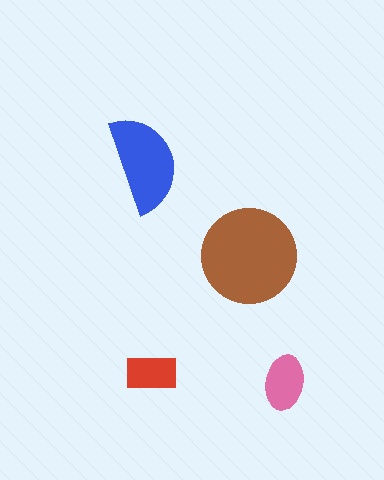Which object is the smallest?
The red rectangle.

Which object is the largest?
The brown circle.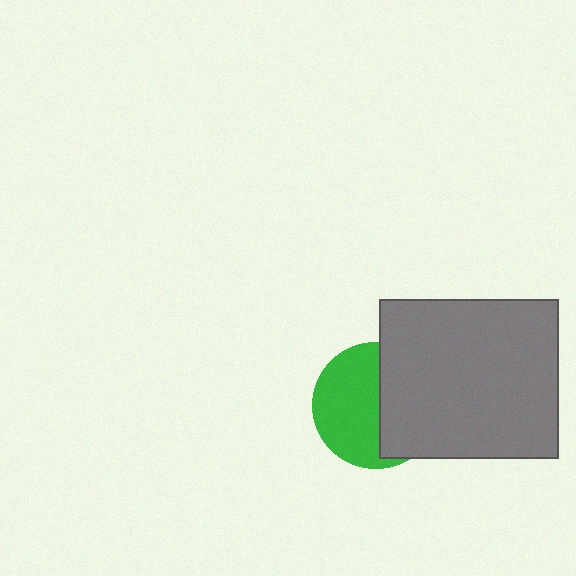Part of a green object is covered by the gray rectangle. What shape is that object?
It is a circle.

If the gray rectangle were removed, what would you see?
You would see the complete green circle.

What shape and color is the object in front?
The object in front is a gray rectangle.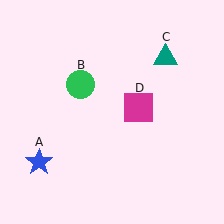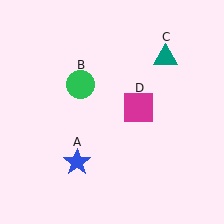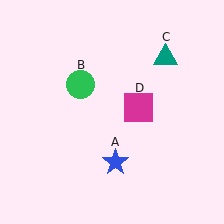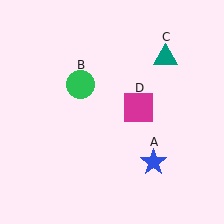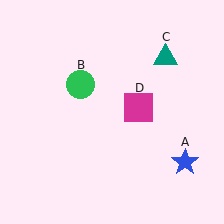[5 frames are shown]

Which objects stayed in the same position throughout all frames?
Green circle (object B) and teal triangle (object C) and magenta square (object D) remained stationary.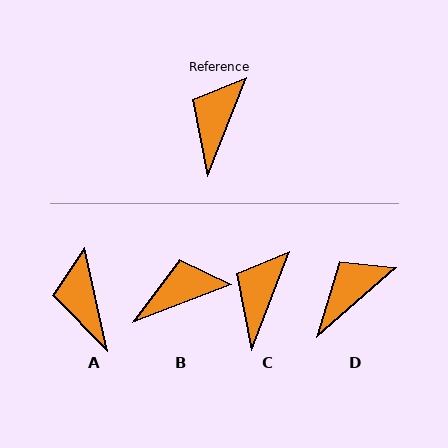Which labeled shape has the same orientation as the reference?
C.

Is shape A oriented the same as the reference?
No, it is off by about 34 degrees.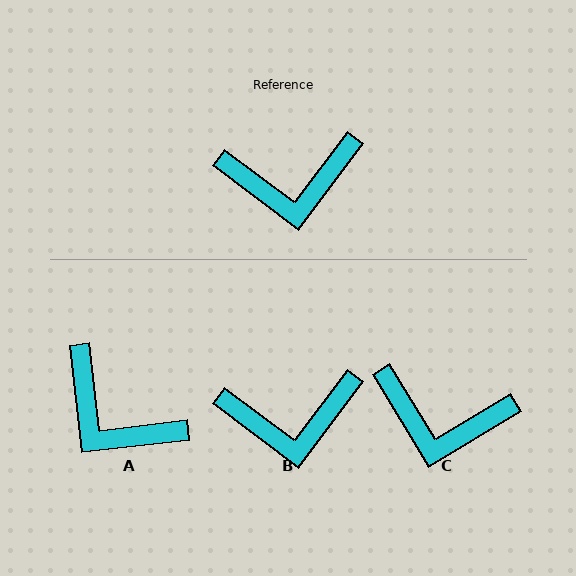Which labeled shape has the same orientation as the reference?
B.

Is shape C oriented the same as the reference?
No, it is off by about 22 degrees.